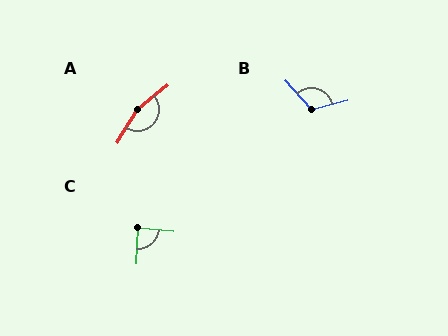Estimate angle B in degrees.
Approximately 118 degrees.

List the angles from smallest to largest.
C (87°), B (118°), A (161°).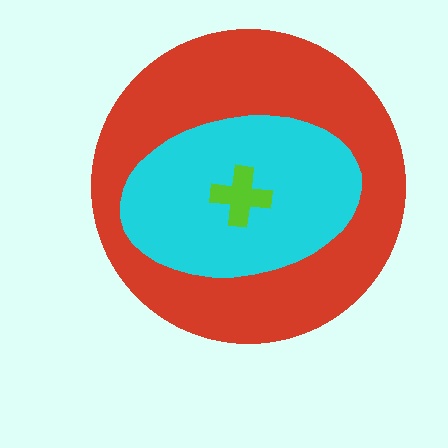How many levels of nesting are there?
3.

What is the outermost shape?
The red circle.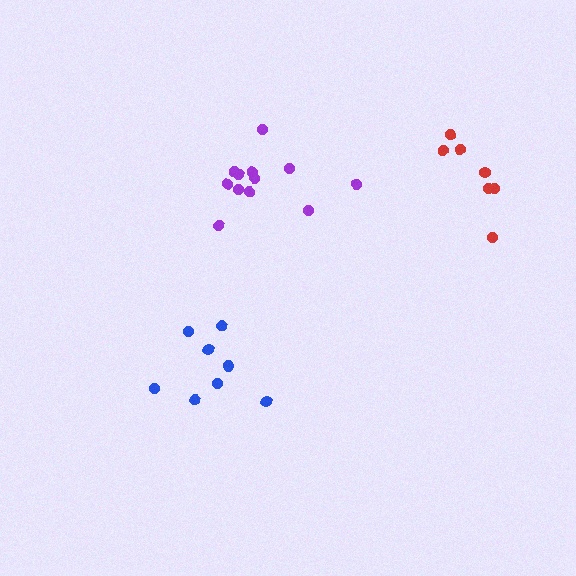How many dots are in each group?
Group 1: 8 dots, Group 2: 7 dots, Group 3: 12 dots (27 total).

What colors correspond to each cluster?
The clusters are colored: blue, red, purple.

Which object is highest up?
The red cluster is topmost.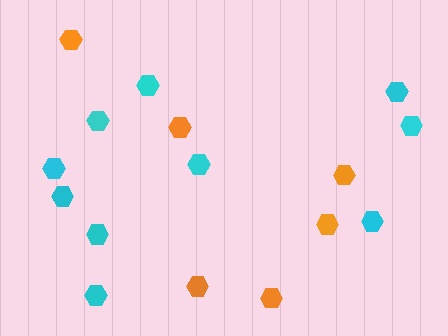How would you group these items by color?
There are 2 groups: one group of orange hexagons (6) and one group of cyan hexagons (10).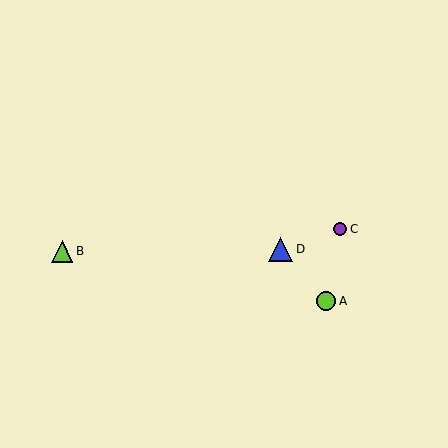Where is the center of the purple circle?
The center of the purple circle is at (340, 229).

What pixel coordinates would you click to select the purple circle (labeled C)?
Click at (340, 229) to select the purple circle C.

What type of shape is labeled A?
Shape A is a lime circle.